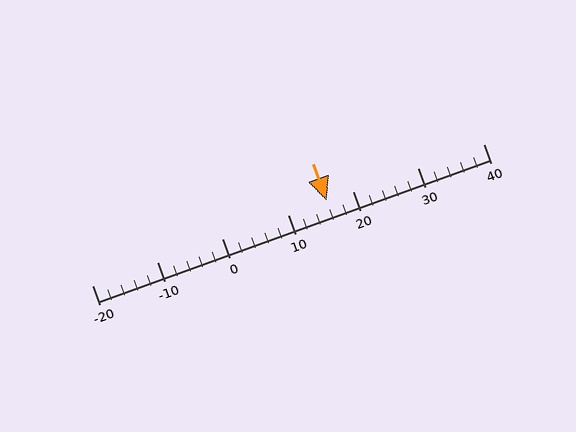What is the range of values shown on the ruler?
The ruler shows values from -20 to 40.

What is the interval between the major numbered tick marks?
The major tick marks are spaced 10 units apart.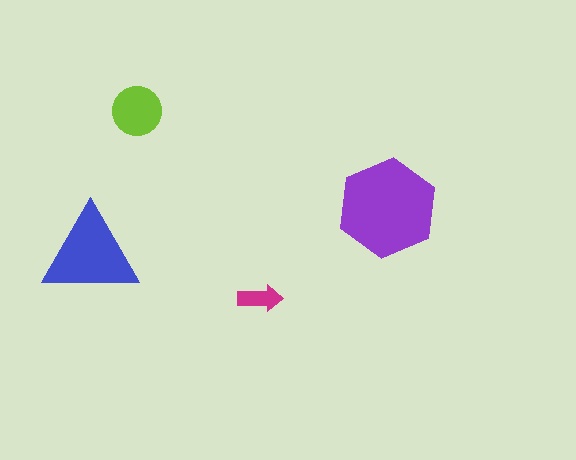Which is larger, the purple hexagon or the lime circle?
The purple hexagon.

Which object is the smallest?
The magenta arrow.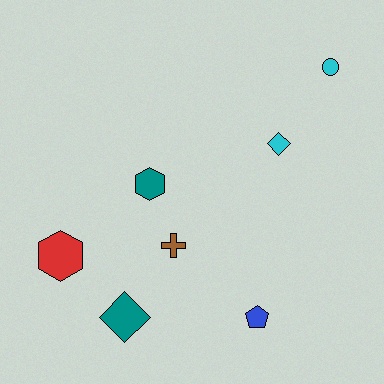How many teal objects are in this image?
There are 2 teal objects.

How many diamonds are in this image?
There are 2 diamonds.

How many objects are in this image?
There are 7 objects.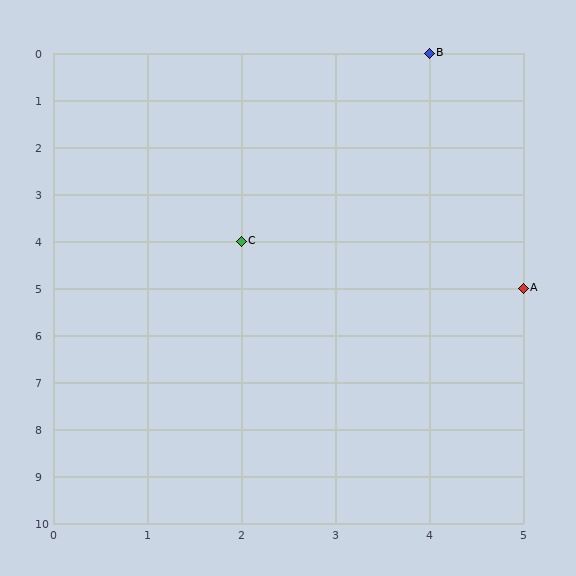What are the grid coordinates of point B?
Point B is at grid coordinates (4, 0).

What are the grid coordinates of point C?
Point C is at grid coordinates (2, 4).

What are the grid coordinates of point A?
Point A is at grid coordinates (5, 5).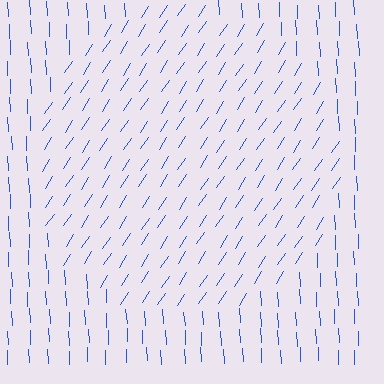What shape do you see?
I see a circle.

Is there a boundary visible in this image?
Yes, there is a texture boundary formed by a change in line orientation.